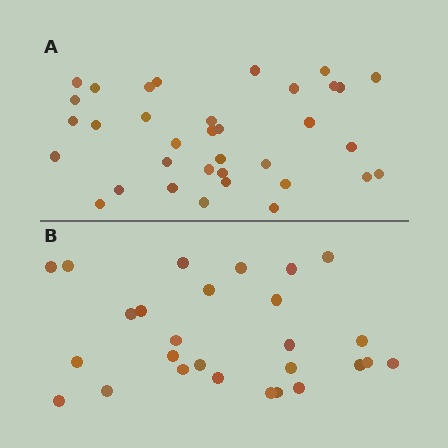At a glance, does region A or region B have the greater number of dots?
Region A (the top region) has more dots.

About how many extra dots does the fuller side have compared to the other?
Region A has roughly 8 or so more dots than region B.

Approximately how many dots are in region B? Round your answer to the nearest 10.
About 30 dots. (The exact count is 27, which rounds to 30.)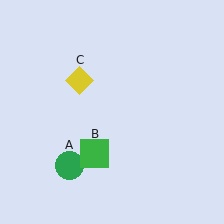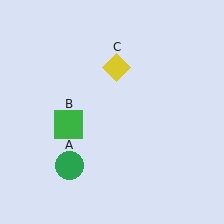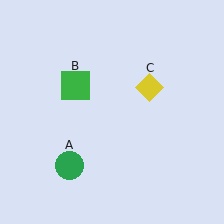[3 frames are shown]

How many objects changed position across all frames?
2 objects changed position: green square (object B), yellow diamond (object C).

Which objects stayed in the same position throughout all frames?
Green circle (object A) remained stationary.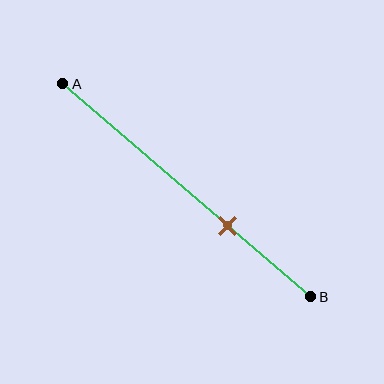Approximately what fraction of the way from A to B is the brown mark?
The brown mark is approximately 65% of the way from A to B.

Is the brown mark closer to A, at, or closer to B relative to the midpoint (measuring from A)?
The brown mark is closer to point B than the midpoint of segment AB.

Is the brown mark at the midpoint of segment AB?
No, the mark is at about 65% from A, not at the 50% midpoint.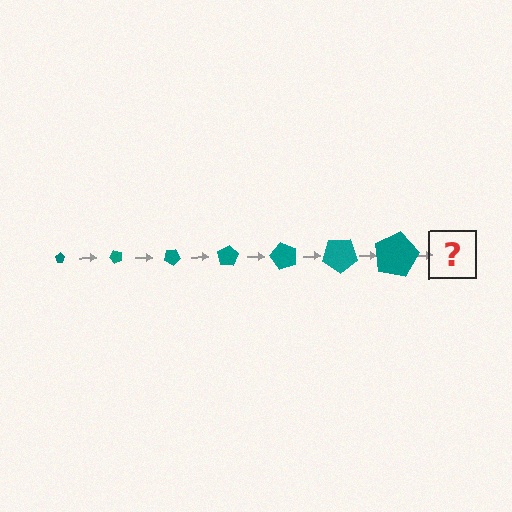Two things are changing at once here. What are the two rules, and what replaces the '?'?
The two rules are that the pentagon grows larger each step and it rotates 50 degrees each step. The '?' should be a pentagon, larger than the previous one and rotated 350 degrees from the start.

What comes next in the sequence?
The next element should be a pentagon, larger than the previous one and rotated 350 degrees from the start.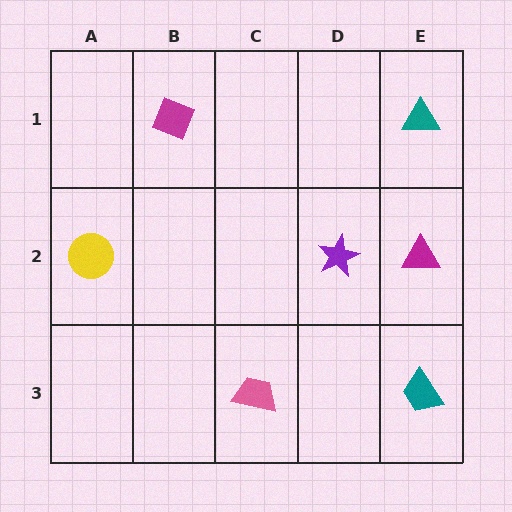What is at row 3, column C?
A pink trapezoid.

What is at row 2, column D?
A purple star.